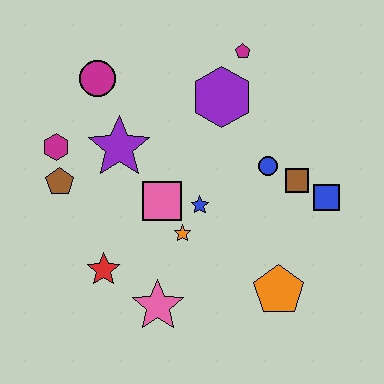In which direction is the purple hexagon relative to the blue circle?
The purple hexagon is above the blue circle.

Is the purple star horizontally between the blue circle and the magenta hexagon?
Yes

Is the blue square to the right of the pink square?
Yes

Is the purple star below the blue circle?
No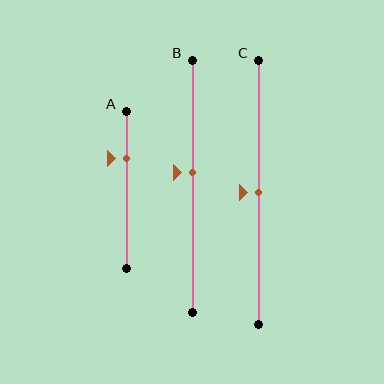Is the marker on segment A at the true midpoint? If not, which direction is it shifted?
No, the marker on segment A is shifted upward by about 20% of the segment length.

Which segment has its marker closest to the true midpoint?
Segment C has its marker closest to the true midpoint.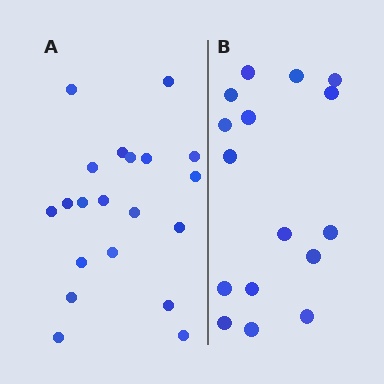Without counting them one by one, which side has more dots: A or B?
Region A (the left region) has more dots.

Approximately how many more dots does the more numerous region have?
Region A has about 4 more dots than region B.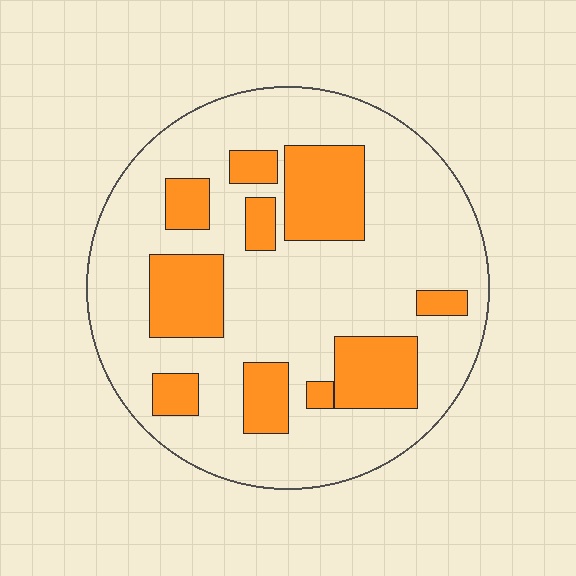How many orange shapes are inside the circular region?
10.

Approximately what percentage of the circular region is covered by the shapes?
Approximately 25%.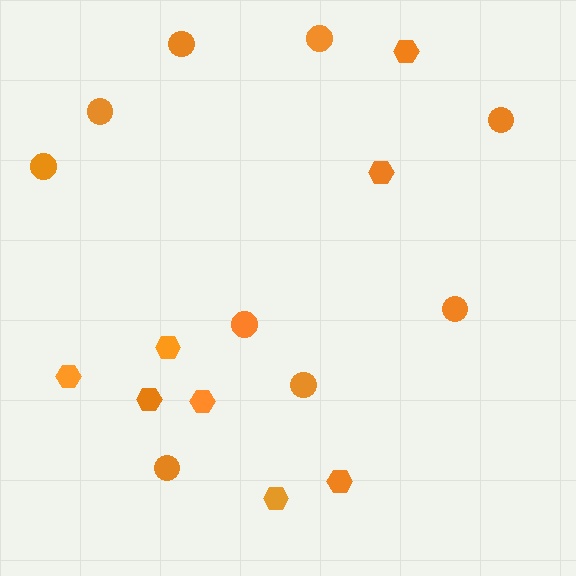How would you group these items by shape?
There are 2 groups: one group of hexagons (8) and one group of circles (9).